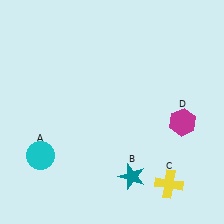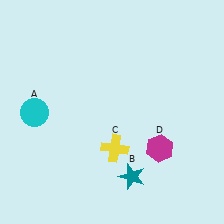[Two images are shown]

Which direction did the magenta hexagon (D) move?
The magenta hexagon (D) moved down.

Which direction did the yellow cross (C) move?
The yellow cross (C) moved left.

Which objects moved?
The objects that moved are: the cyan circle (A), the yellow cross (C), the magenta hexagon (D).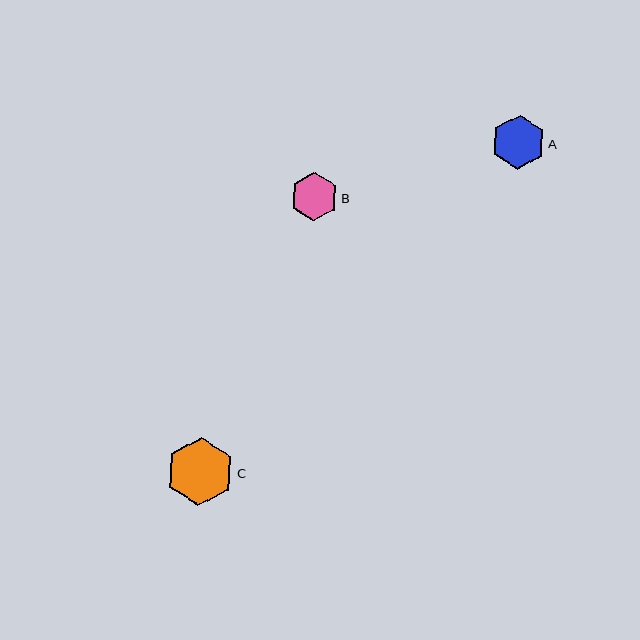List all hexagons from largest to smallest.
From largest to smallest: C, A, B.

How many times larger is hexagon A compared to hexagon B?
Hexagon A is approximately 1.1 times the size of hexagon B.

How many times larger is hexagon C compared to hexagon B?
Hexagon C is approximately 1.4 times the size of hexagon B.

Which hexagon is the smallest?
Hexagon B is the smallest with a size of approximately 48 pixels.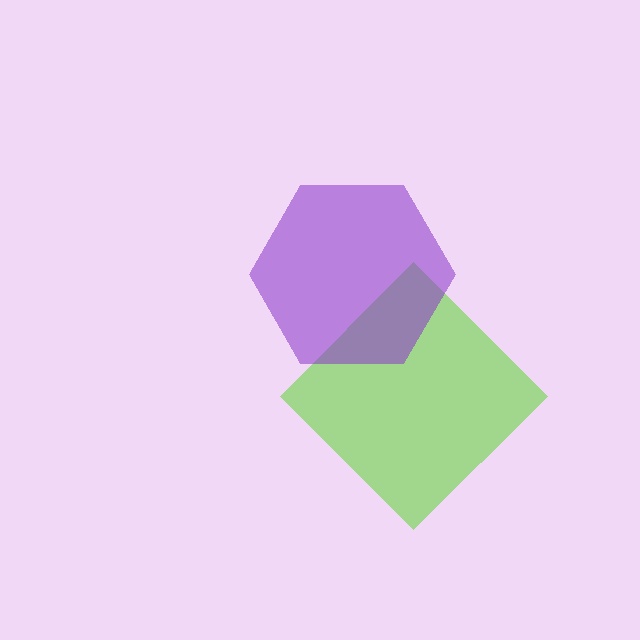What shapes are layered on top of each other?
The layered shapes are: a lime diamond, a purple hexagon.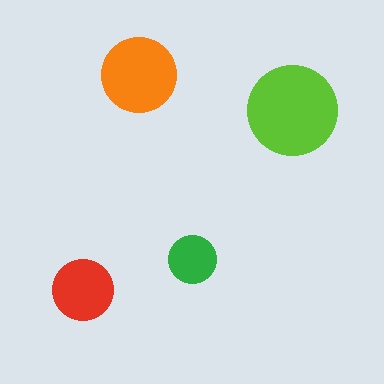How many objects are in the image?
There are 4 objects in the image.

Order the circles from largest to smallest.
the lime one, the orange one, the red one, the green one.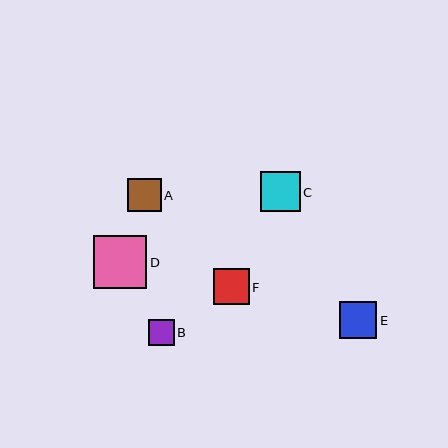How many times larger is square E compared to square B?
Square E is approximately 1.4 times the size of square B.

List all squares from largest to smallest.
From largest to smallest: D, C, E, F, A, B.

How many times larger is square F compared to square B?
Square F is approximately 1.4 times the size of square B.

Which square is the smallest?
Square B is the smallest with a size of approximately 26 pixels.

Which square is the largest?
Square D is the largest with a size of approximately 53 pixels.